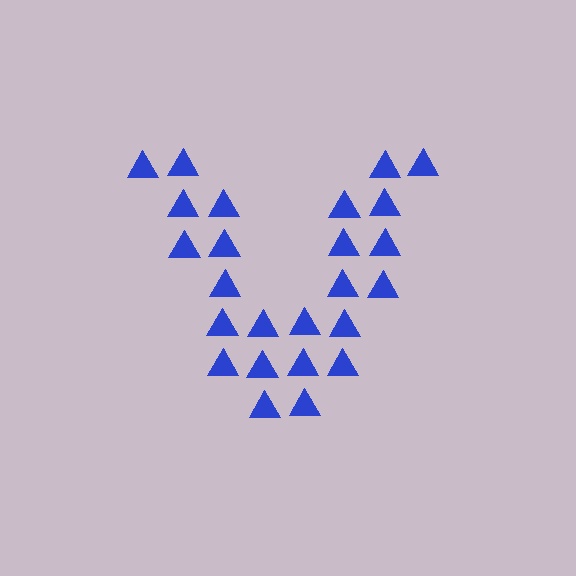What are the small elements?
The small elements are triangles.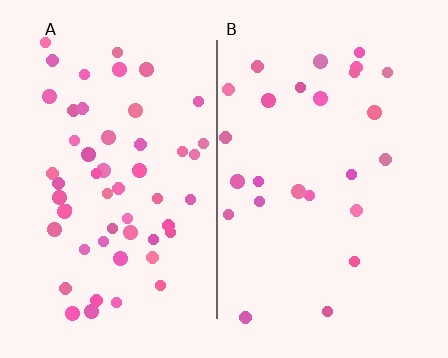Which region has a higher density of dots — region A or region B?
A (the left).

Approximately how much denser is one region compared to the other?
Approximately 2.1× — region A over region B.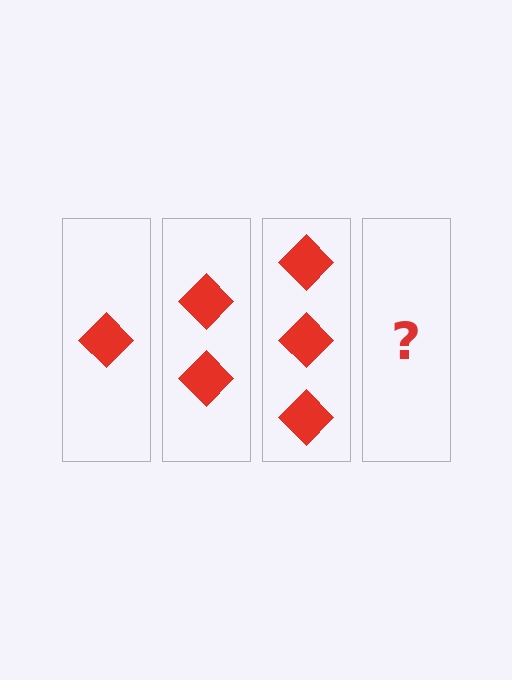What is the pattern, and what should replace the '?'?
The pattern is that each step adds one more diamond. The '?' should be 4 diamonds.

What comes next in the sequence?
The next element should be 4 diamonds.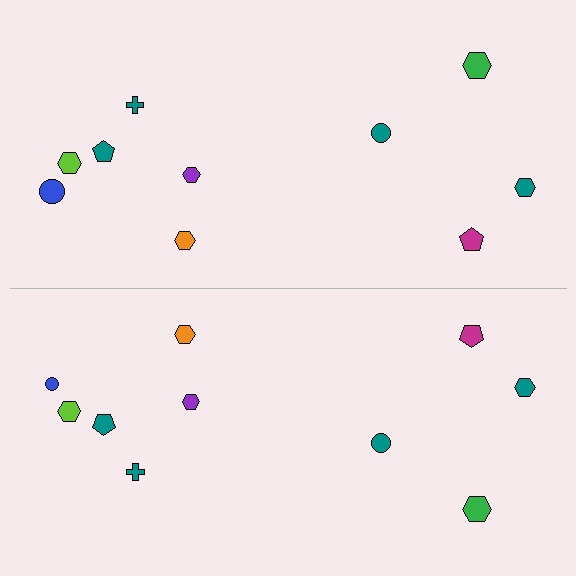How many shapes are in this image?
There are 20 shapes in this image.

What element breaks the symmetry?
The blue circle on the bottom side has a different size than its mirror counterpart.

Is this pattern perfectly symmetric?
No, the pattern is not perfectly symmetric. The blue circle on the bottom side has a different size than its mirror counterpart.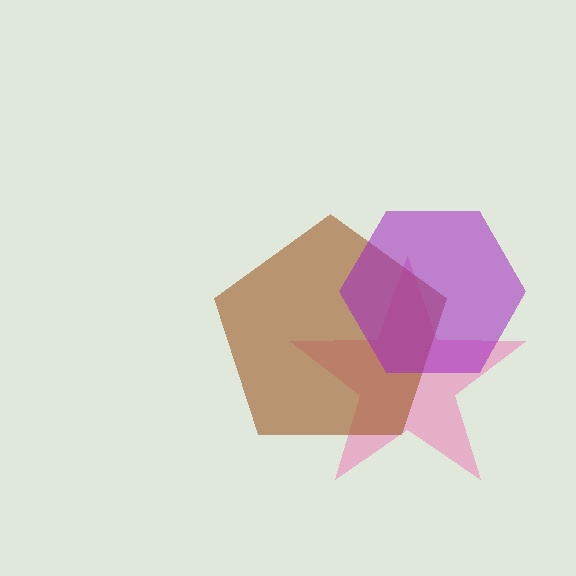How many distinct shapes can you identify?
There are 3 distinct shapes: a pink star, a brown pentagon, a purple hexagon.